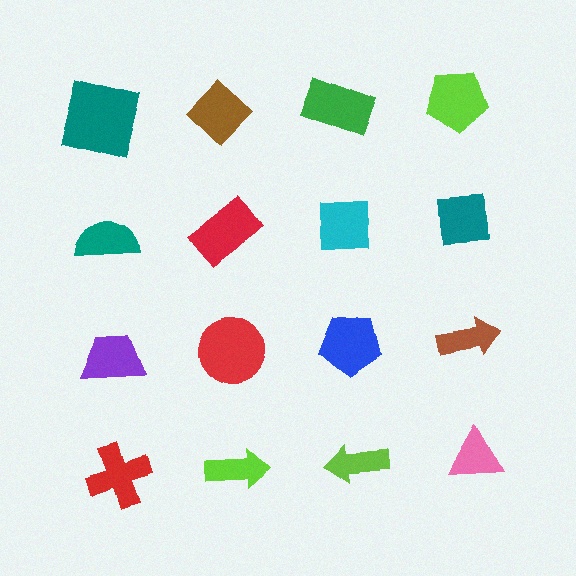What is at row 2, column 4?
A teal square.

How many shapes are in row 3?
4 shapes.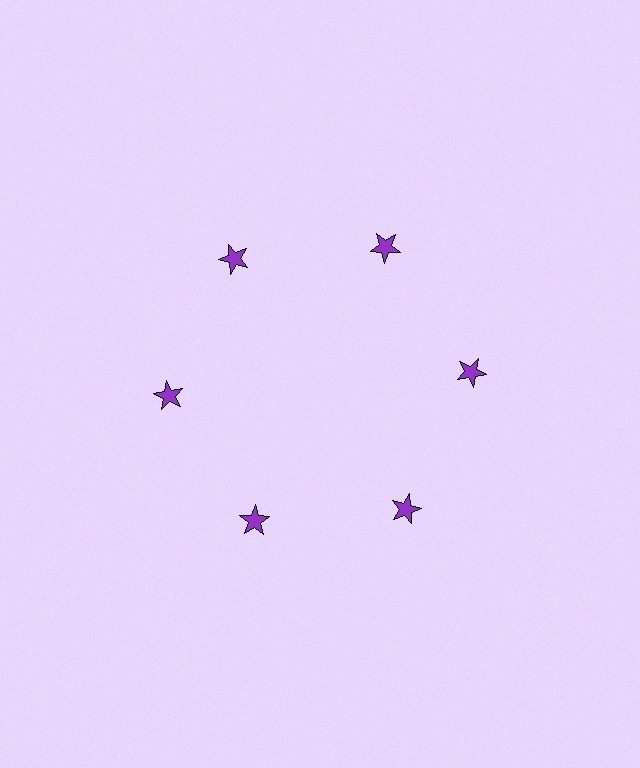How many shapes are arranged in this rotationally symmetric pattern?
There are 6 shapes, arranged in 6 groups of 1.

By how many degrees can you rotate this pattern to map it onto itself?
The pattern maps onto itself every 60 degrees of rotation.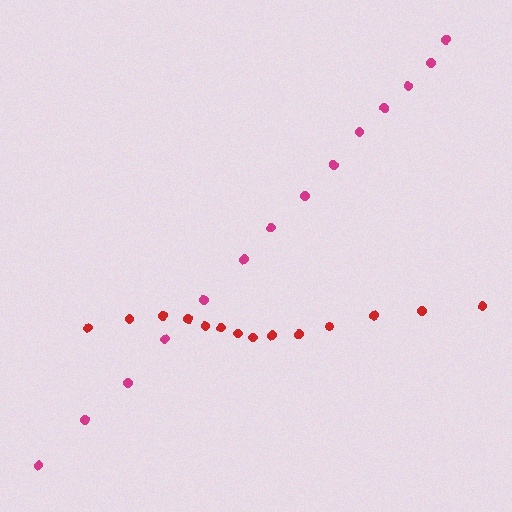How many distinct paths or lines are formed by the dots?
There are 2 distinct paths.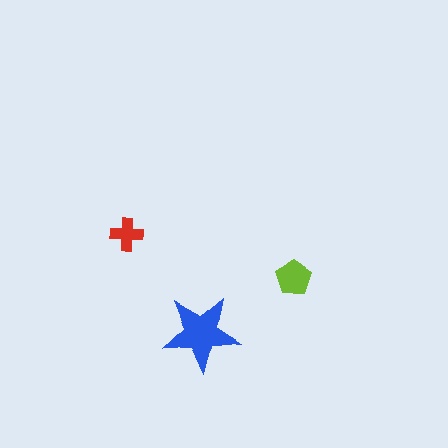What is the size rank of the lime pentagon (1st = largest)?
2nd.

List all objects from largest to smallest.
The blue star, the lime pentagon, the red cross.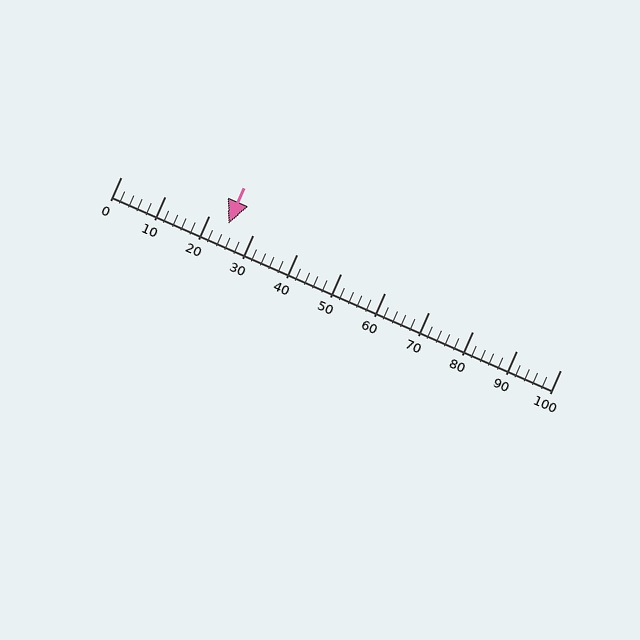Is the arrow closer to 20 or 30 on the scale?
The arrow is closer to 20.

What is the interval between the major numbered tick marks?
The major tick marks are spaced 10 units apart.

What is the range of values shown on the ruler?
The ruler shows values from 0 to 100.